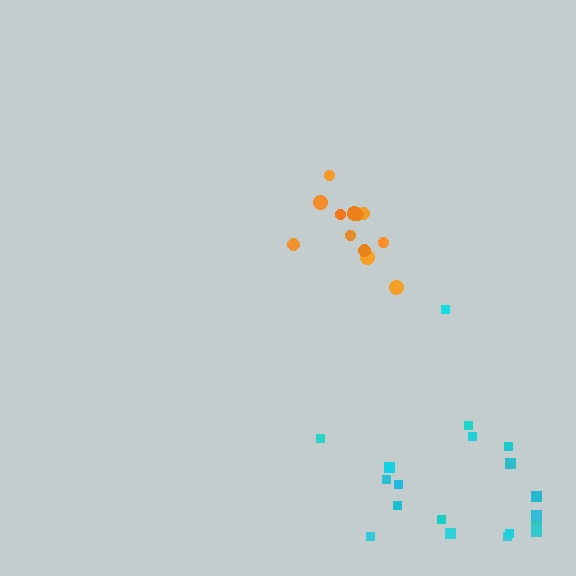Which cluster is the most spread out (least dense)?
Cyan.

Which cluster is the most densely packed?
Orange.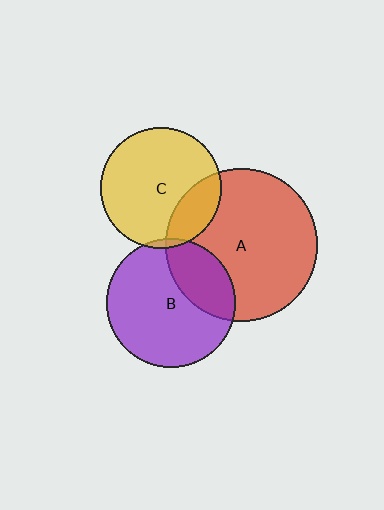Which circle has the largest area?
Circle A (red).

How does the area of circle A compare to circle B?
Approximately 1.4 times.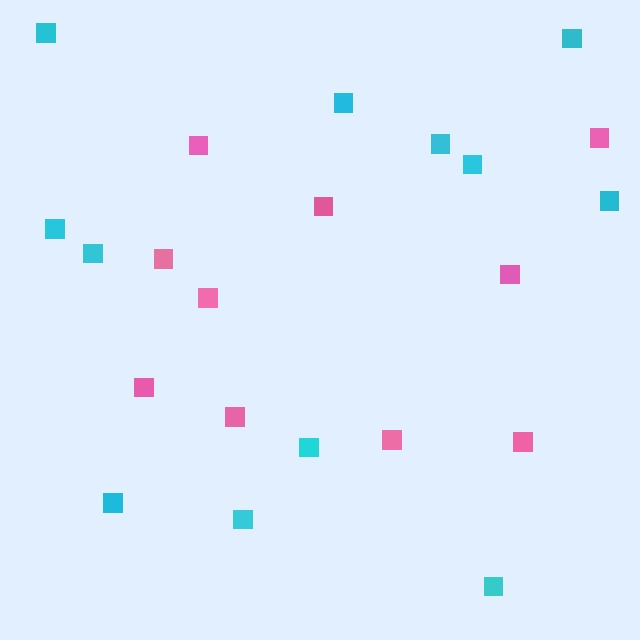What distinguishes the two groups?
There are 2 groups: one group of pink squares (10) and one group of cyan squares (12).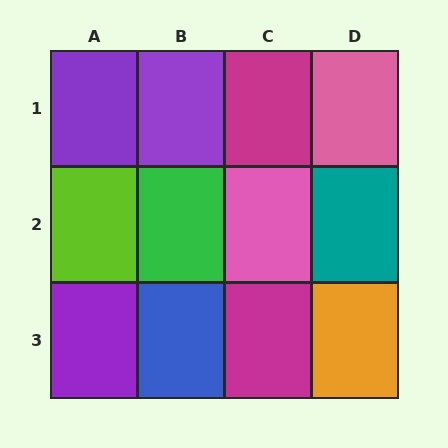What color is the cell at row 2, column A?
Lime.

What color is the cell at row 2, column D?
Teal.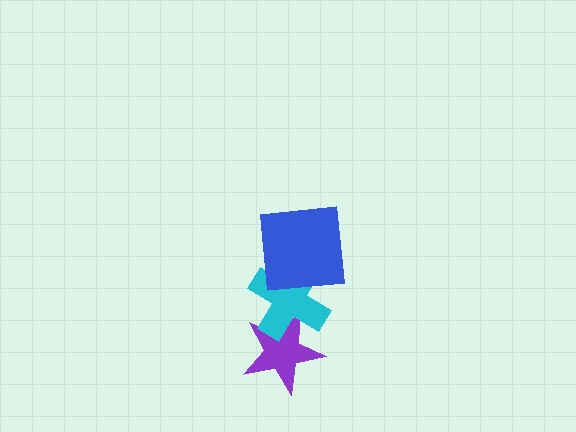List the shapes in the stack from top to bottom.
From top to bottom: the blue square, the cyan cross, the purple star.